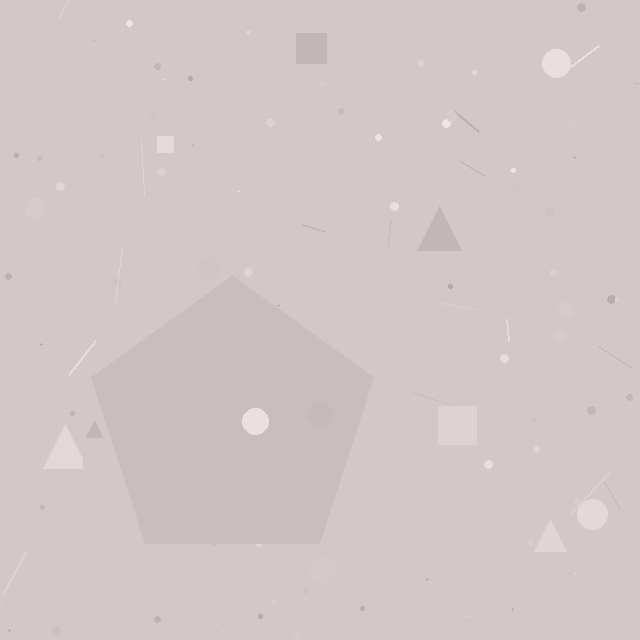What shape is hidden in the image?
A pentagon is hidden in the image.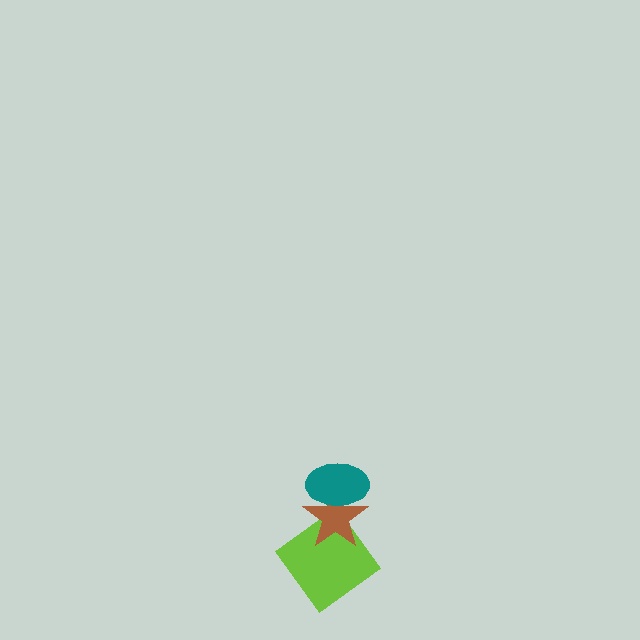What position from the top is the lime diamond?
The lime diamond is 3rd from the top.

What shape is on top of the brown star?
The teal ellipse is on top of the brown star.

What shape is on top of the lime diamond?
The brown star is on top of the lime diamond.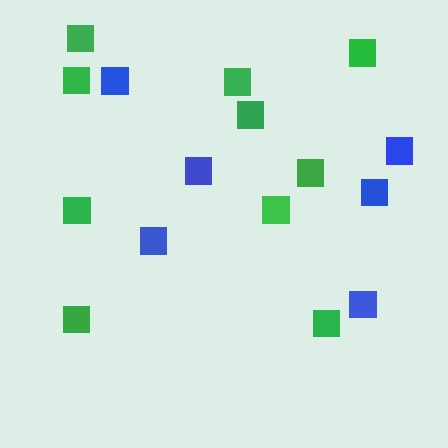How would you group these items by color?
There are 2 groups: one group of blue squares (6) and one group of green squares (10).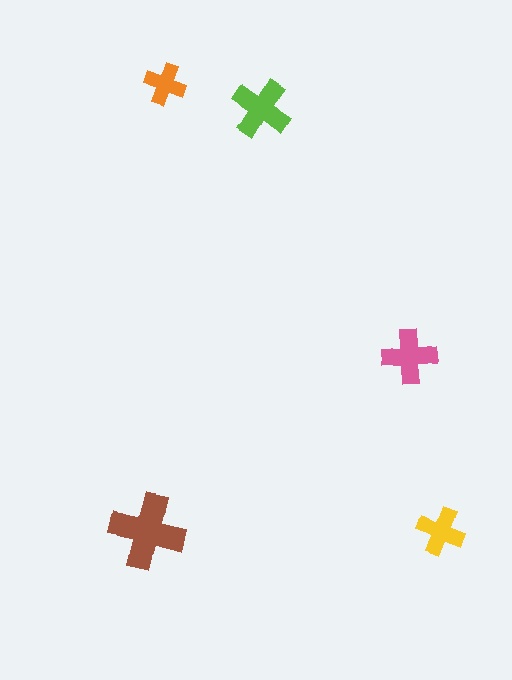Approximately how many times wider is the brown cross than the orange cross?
About 2 times wider.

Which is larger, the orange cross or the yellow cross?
The yellow one.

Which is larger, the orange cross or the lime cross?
The lime one.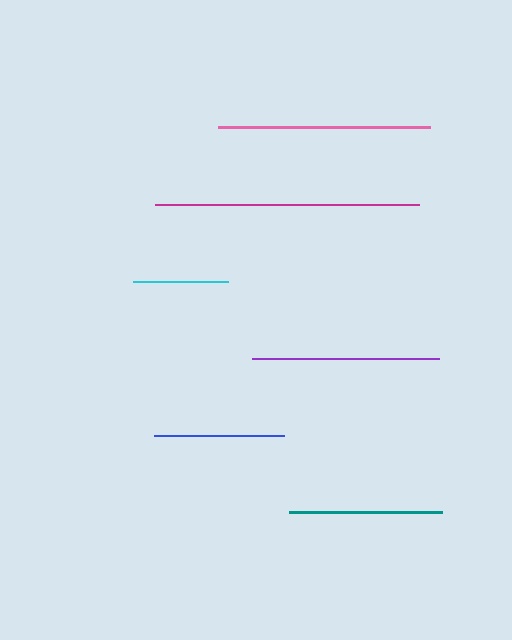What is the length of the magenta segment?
The magenta segment is approximately 264 pixels long.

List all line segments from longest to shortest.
From longest to shortest: magenta, pink, purple, teal, blue, cyan.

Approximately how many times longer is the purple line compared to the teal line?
The purple line is approximately 1.2 times the length of the teal line.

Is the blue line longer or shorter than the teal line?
The teal line is longer than the blue line.